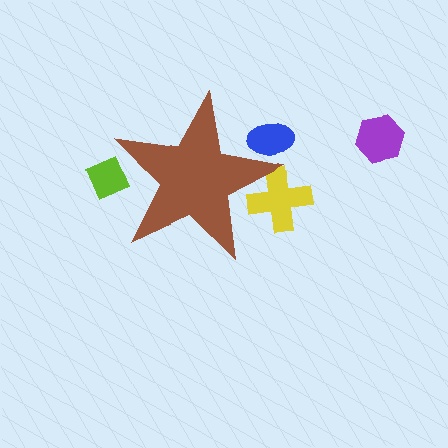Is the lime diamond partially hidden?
Yes, the lime diamond is partially hidden behind the brown star.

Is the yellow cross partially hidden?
Yes, the yellow cross is partially hidden behind the brown star.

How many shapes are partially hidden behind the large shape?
3 shapes are partially hidden.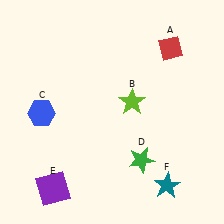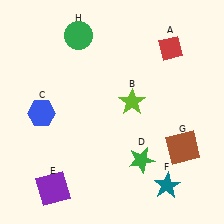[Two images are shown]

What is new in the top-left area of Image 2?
A green circle (H) was added in the top-left area of Image 2.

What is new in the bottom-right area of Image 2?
A brown square (G) was added in the bottom-right area of Image 2.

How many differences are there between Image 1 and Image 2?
There are 2 differences between the two images.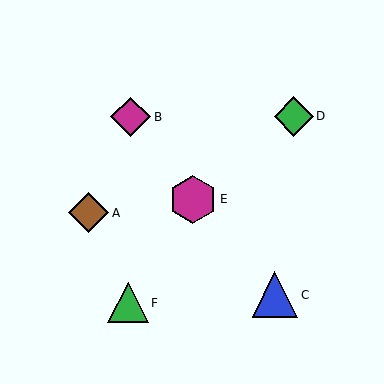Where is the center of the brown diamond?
The center of the brown diamond is at (89, 213).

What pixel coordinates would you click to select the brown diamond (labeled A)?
Click at (89, 213) to select the brown diamond A.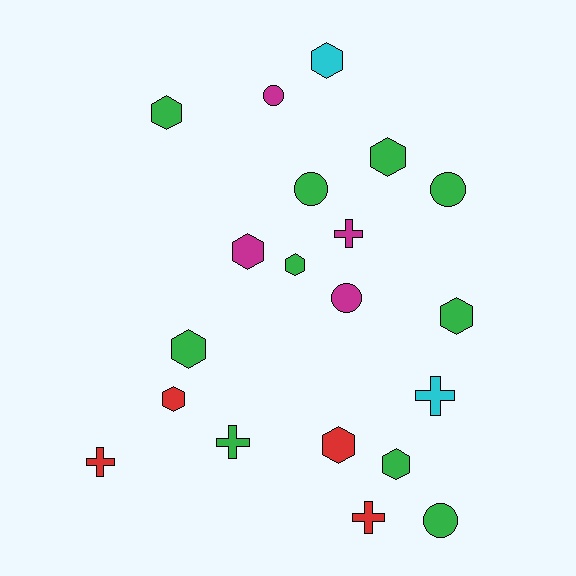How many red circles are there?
There are no red circles.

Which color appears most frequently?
Green, with 10 objects.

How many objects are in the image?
There are 20 objects.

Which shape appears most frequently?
Hexagon, with 10 objects.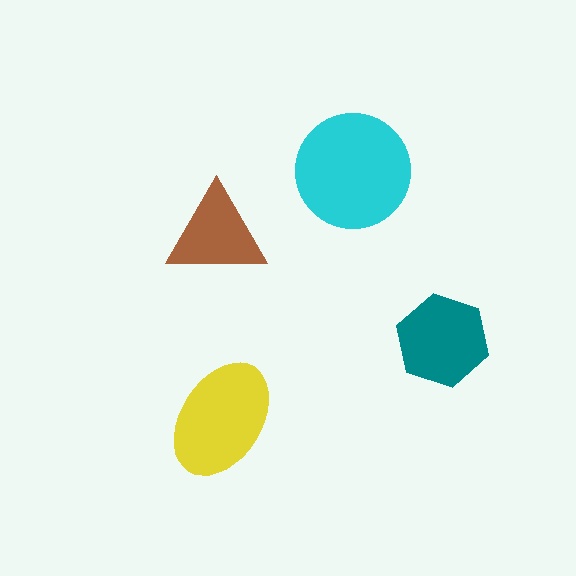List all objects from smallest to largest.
The brown triangle, the teal hexagon, the yellow ellipse, the cyan circle.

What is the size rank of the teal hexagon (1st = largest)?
3rd.